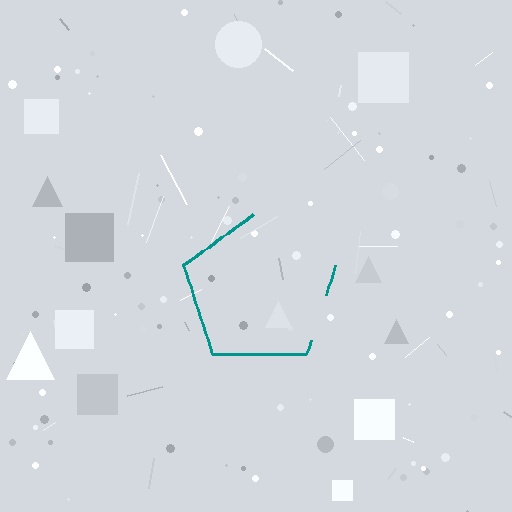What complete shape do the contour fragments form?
The contour fragments form a pentagon.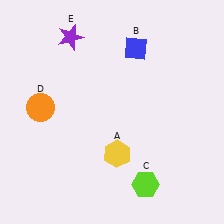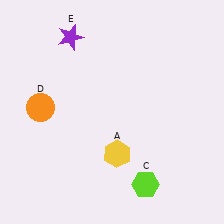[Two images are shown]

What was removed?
The blue diamond (B) was removed in Image 2.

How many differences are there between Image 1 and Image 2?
There is 1 difference between the two images.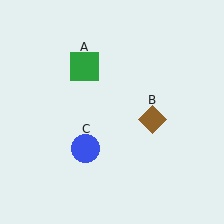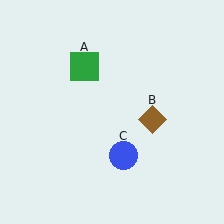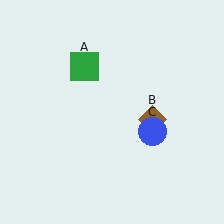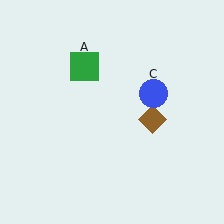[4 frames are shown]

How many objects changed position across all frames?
1 object changed position: blue circle (object C).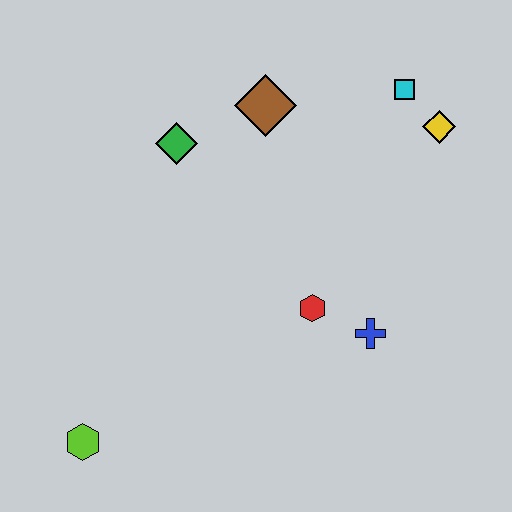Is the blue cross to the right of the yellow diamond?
No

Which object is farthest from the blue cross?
The lime hexagon is farthest from the blue cross.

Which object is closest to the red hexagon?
The blue cross is closest to the red hexagon.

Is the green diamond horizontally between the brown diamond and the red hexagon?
No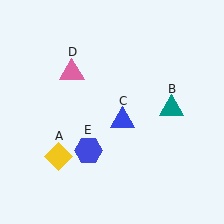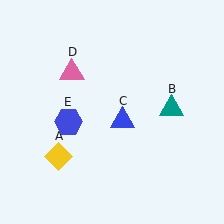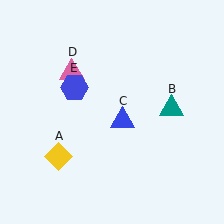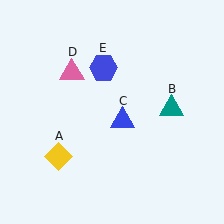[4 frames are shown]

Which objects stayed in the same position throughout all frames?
Yellow diamond (object A) and teal triangle (object B) and blue triangle (object C) and pink triangle (object D) remained stationary.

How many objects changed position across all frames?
1 object changed position: blue hexagon (object E).